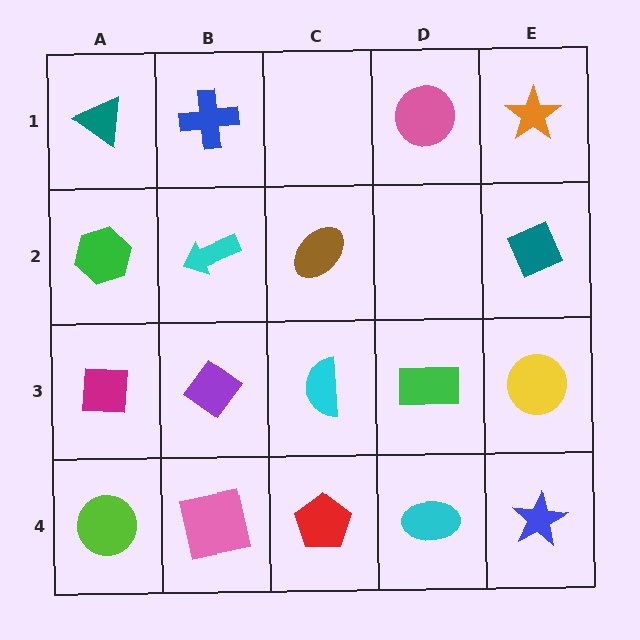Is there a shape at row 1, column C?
No, that cell is empty.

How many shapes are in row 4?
5 shapes.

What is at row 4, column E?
A blue star.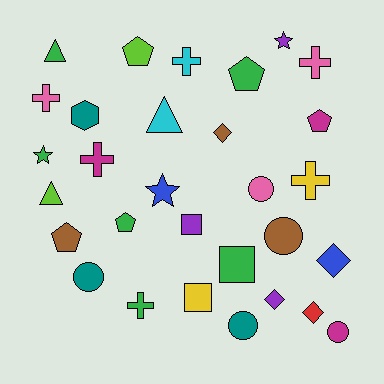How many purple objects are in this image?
There are 3 purple objects.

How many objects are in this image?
There are 30 objects.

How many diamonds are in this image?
There are 4 diamonds.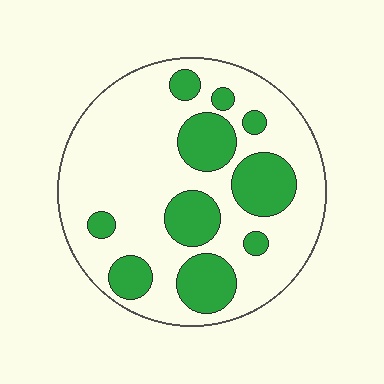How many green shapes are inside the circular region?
10.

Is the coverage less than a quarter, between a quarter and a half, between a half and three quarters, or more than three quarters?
Between a quarter and a half.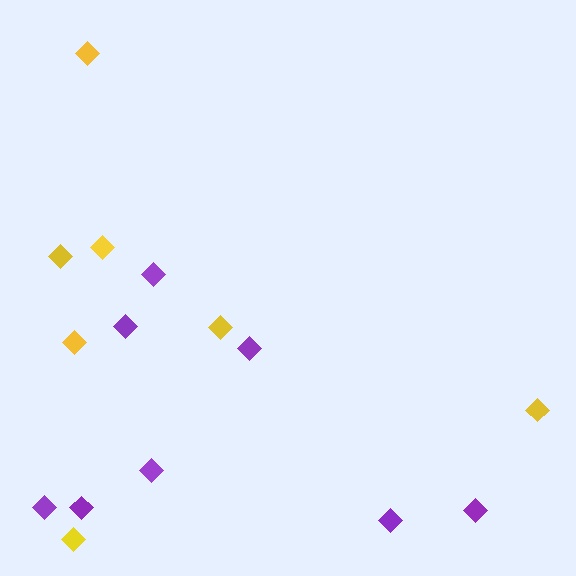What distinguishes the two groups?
There are 2 groups: one group of yellow diamonds (7) and one group of purple diamonds (8).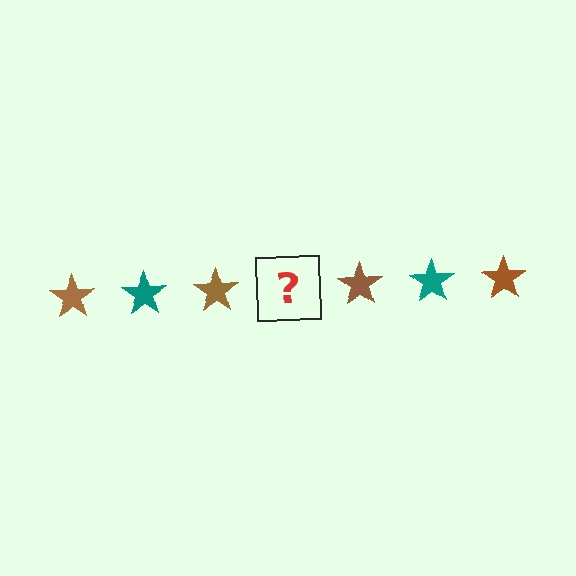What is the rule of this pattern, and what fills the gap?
The rule is that the pattern cycles through brown, teal stars. The gap should be filled with a teal star.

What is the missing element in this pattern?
The missing element is a teal star.